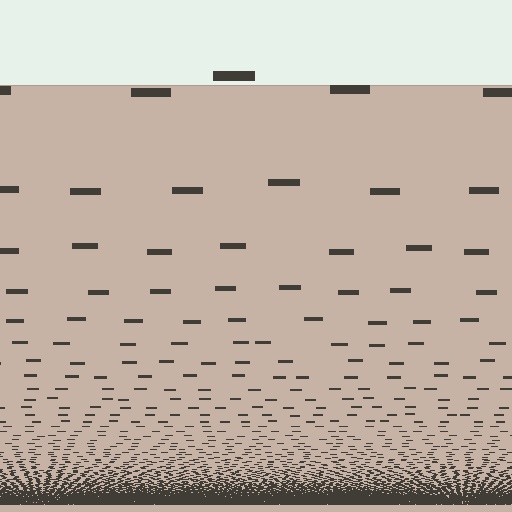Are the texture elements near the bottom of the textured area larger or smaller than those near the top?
Smaller. The gradient is inverted — elements near the bottom are smaller and denser.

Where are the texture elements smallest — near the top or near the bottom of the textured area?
Near the bottom.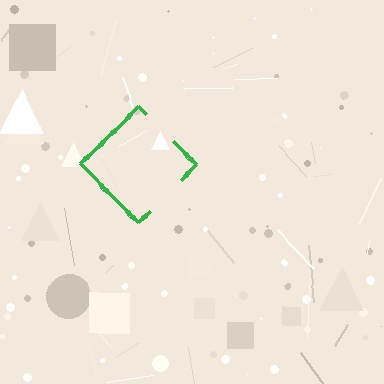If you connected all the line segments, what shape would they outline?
They would outline a diamond.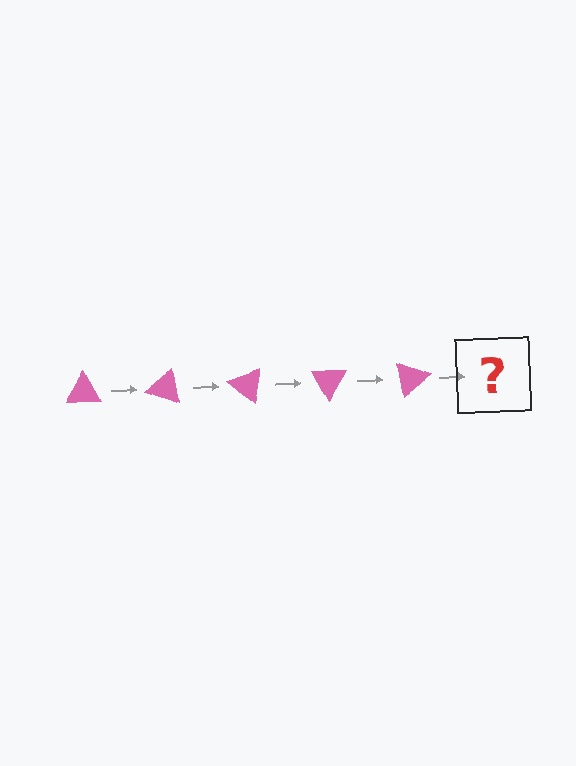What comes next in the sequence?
The next element should be a pink triangle rotated 100 degrees.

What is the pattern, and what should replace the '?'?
The pattern is that the triangle rotates 20 degrees each step. The '?' should be a pink triangle rotated 100 degrees.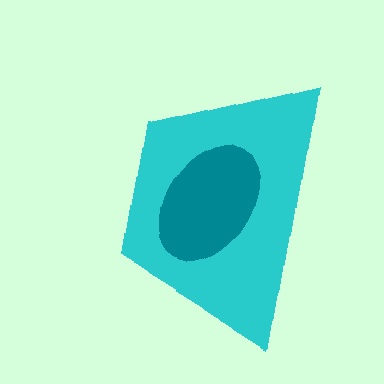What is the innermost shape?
The teal ellipse.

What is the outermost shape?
The cyan trapezoid.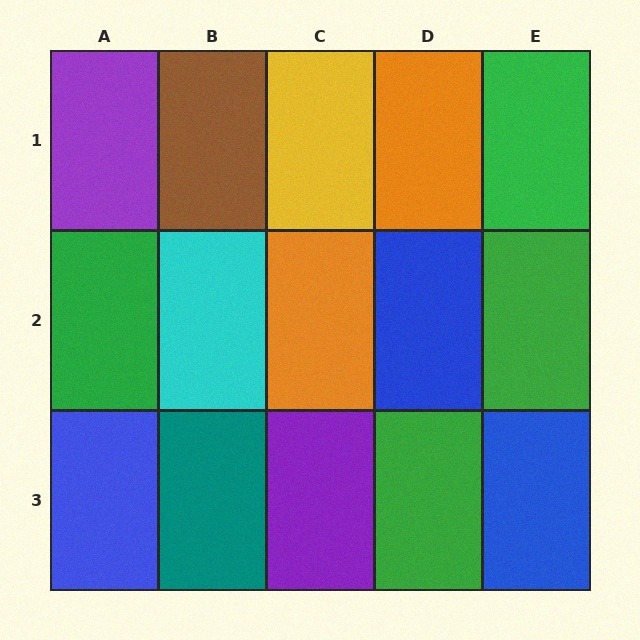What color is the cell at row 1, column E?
Green.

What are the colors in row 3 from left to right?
Blue, teal, purple, green, blue.